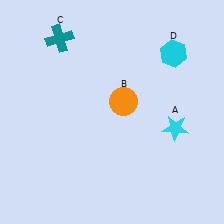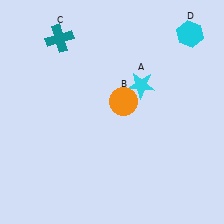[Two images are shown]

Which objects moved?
The objects that moved are: the cyan star (A), the cyan hexagon (D).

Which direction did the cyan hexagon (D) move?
The cyan hexagon (D) moved up.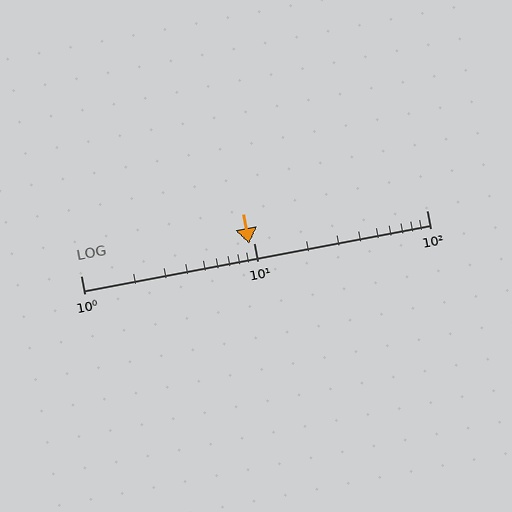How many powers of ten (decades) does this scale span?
The scale spans 2 decades, from 1 to 100.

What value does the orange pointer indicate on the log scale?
The pointer indicates approximately 9.4.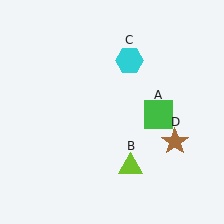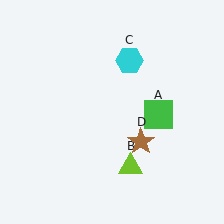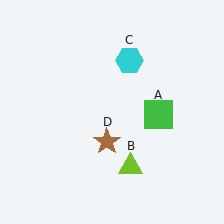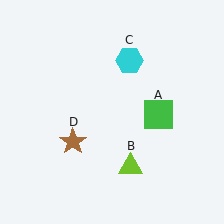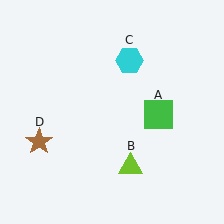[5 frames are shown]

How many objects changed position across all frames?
1 object changed position: brown star (object D).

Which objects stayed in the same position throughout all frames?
Green square (object A) and lime triangle (object B) and cyan hexagon (object C) remained stationary.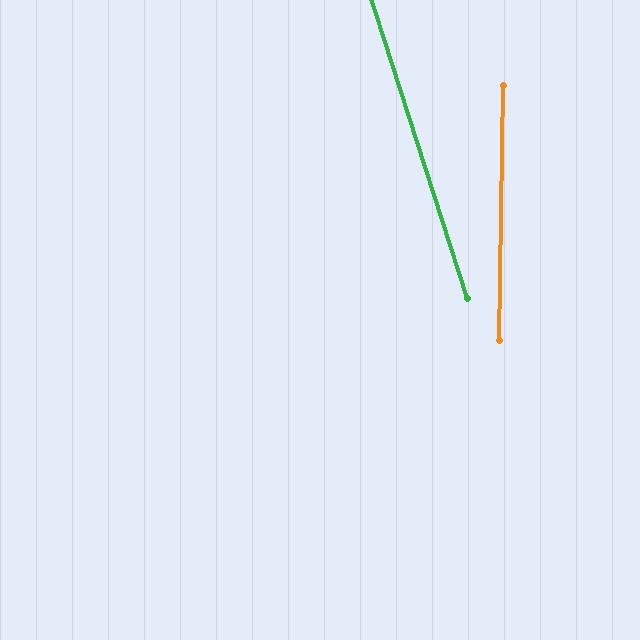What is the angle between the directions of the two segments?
Approximately 19 degrees.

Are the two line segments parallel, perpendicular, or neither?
Neither parallel nor perpendicular — they differ by about 19°.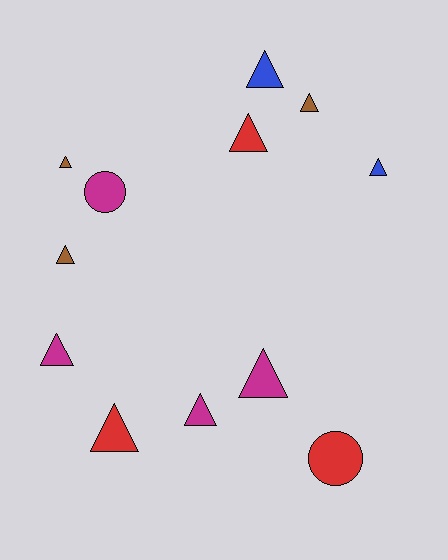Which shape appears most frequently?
Triangle, with 10 objects.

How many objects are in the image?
There are 12 objects.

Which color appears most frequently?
Magenta, with 4 objects.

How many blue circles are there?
There are no blue circles.